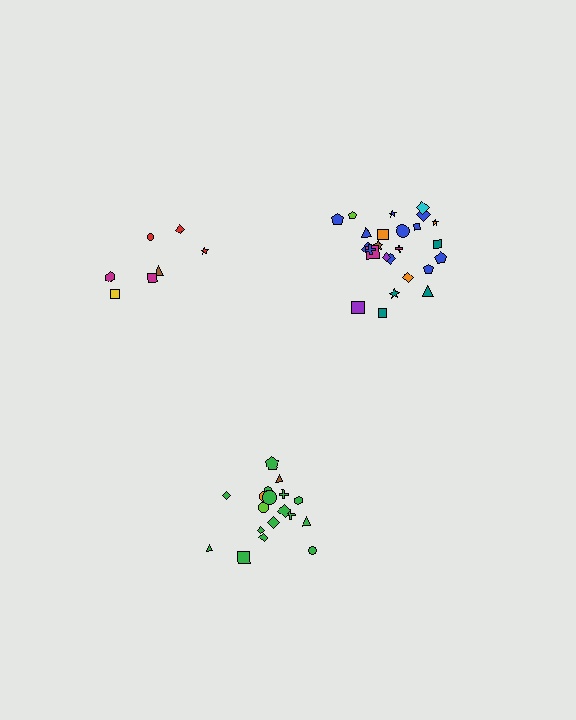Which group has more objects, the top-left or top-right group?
The top-right group.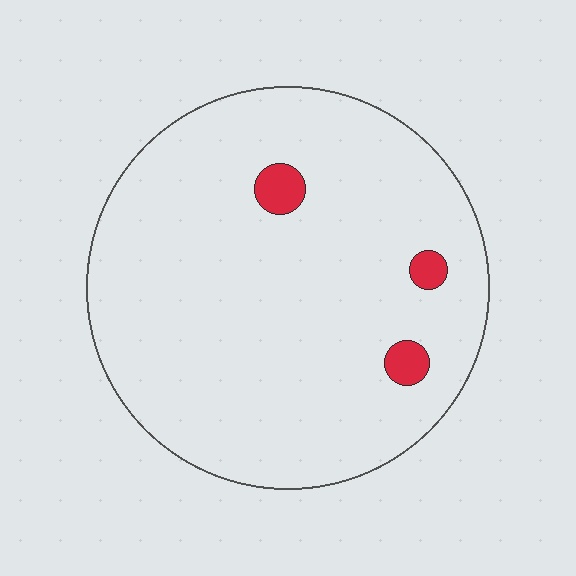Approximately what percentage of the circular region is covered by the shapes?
Approximately 5%.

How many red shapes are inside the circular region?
3.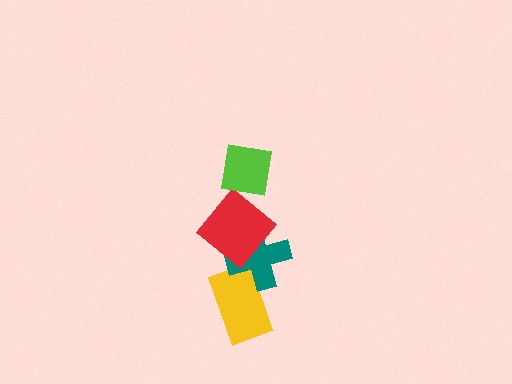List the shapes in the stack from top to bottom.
From top to bottom: the lime square, the red diamond, the teal cross, the yellow rectangle.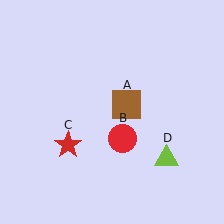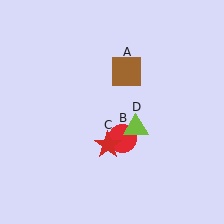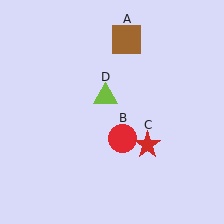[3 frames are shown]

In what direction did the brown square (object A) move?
The brown square (object A) moved up.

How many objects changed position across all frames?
3 objects changed position: brown square (object A), red star (object C), lime triangle (object D).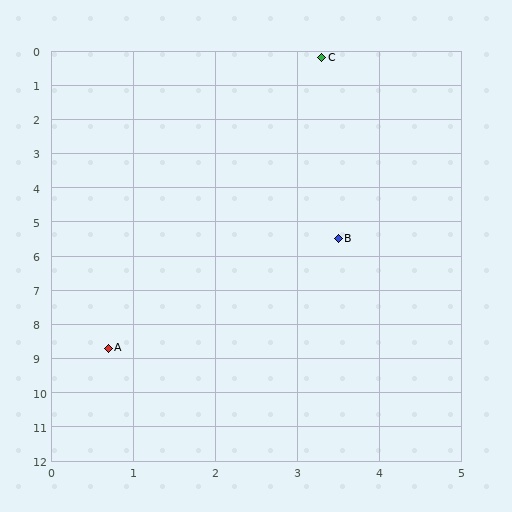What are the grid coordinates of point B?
Point B is at approximately (3.5, 5.5).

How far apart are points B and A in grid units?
Points B and A are about 4.3 grid units apart.